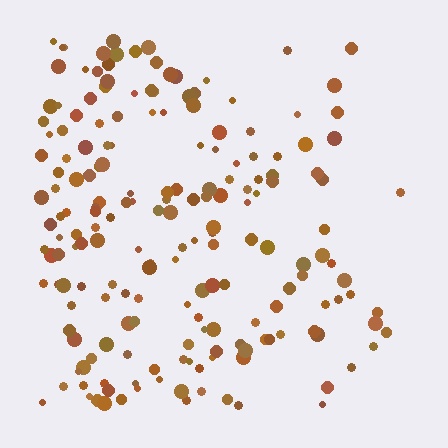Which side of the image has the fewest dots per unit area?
The right.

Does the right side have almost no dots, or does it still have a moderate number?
Still a moderate number, just noticeably fewer than the left.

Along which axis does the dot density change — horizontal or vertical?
Horizontal.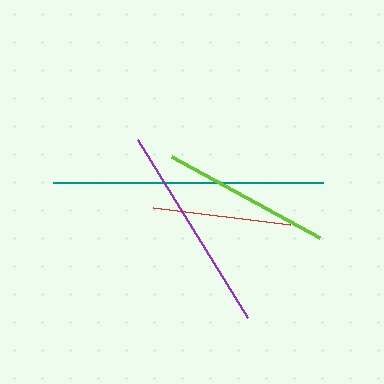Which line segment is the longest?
The teal line is the longest at approximately 270 pixels.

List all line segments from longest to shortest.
From longest to shortest: teal, purple, lime, red.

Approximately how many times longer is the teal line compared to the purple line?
The teal line is approximately 1.3 times the length of the purple line.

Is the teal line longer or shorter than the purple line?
The teal line is longer than the purple line.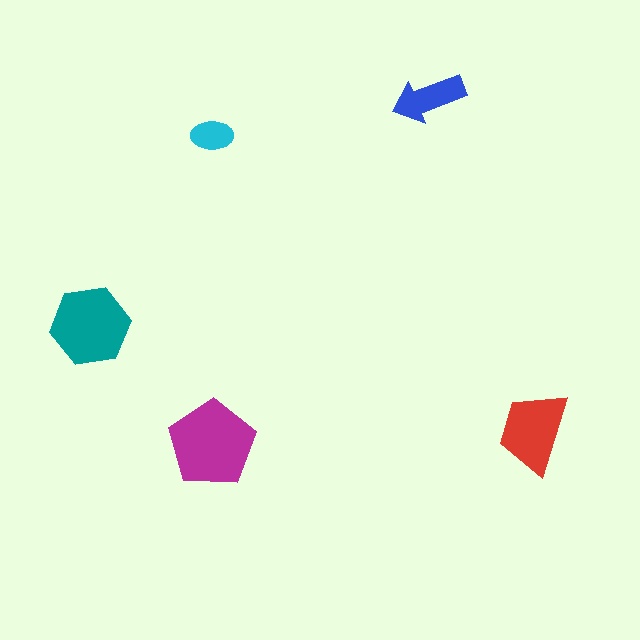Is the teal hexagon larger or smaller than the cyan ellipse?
Larger.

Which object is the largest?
The magenta pentagon.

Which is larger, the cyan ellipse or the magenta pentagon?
The magenta pentagon.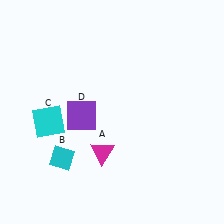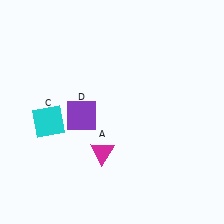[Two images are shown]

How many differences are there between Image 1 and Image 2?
There is 1 difference between the two images.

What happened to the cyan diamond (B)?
The cyan diamond (B) was removed in Image 2. It was in the bottom-left area of Image 1.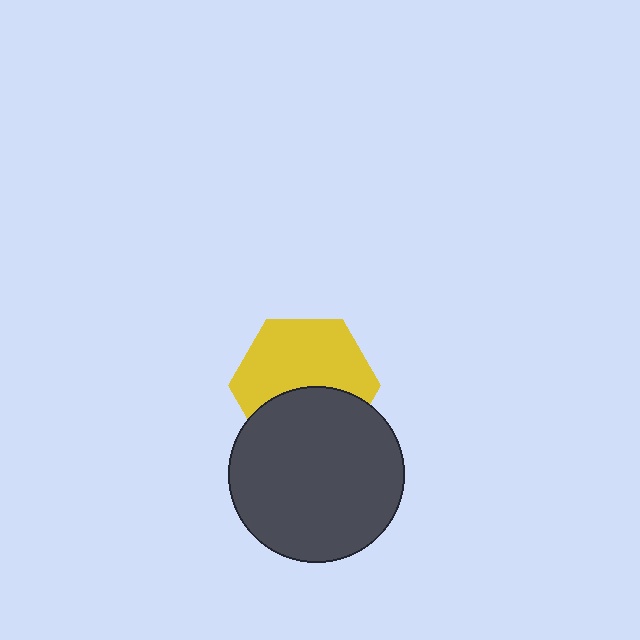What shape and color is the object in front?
The object in front is a dark gray circle.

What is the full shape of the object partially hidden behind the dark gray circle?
The partially hidden object is a yellow hexagon.